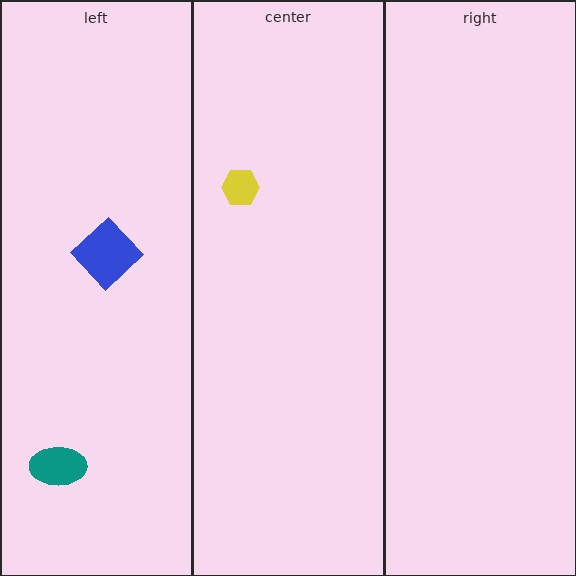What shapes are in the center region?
The yellow hexagon.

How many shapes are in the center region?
1.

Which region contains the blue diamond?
The left region.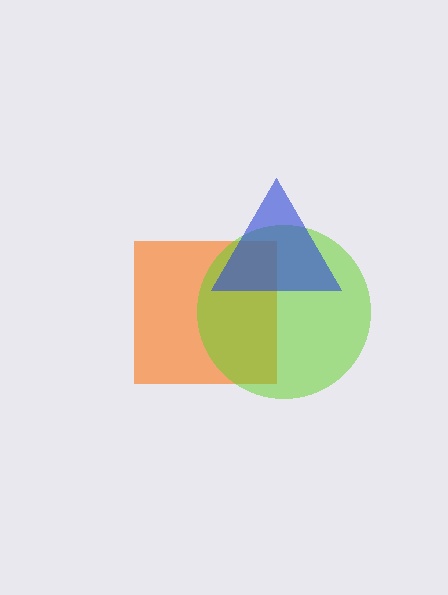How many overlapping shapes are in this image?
There are 3 overlapping shapes in the image.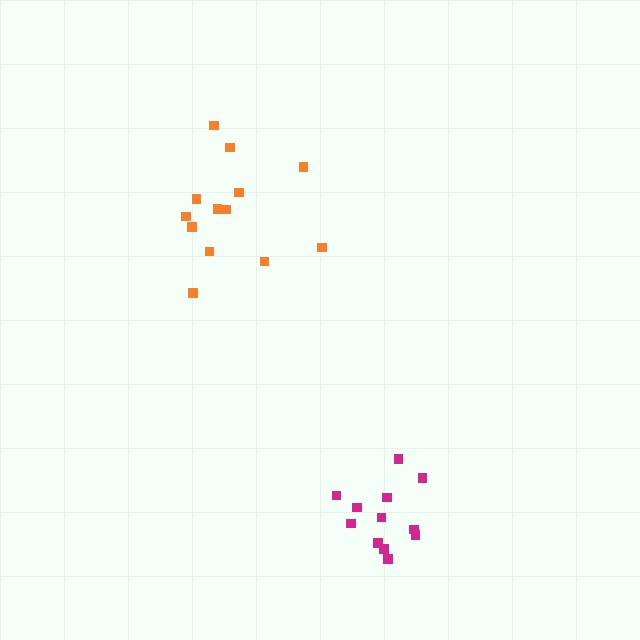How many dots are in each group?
Group 1: 13 dots, Group 2: 12 dots (25 total).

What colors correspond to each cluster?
The clusters are colored: orange, magenta.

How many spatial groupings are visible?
There are 2 spatial groupings.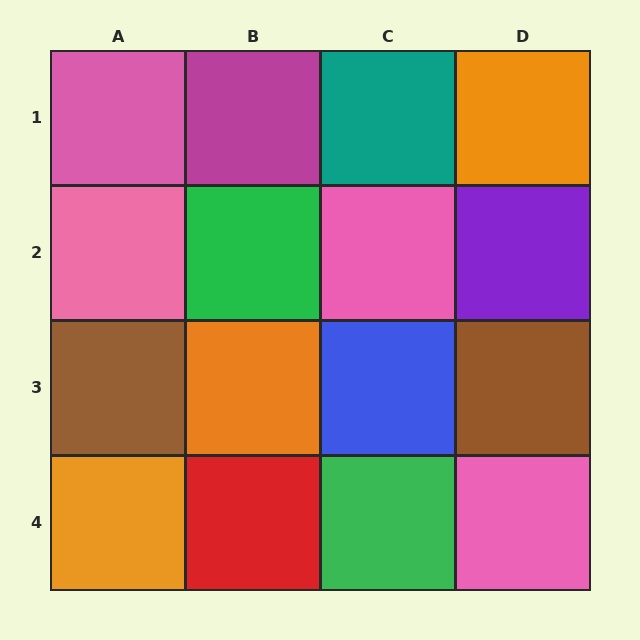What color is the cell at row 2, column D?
Purple.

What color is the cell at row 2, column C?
Pink.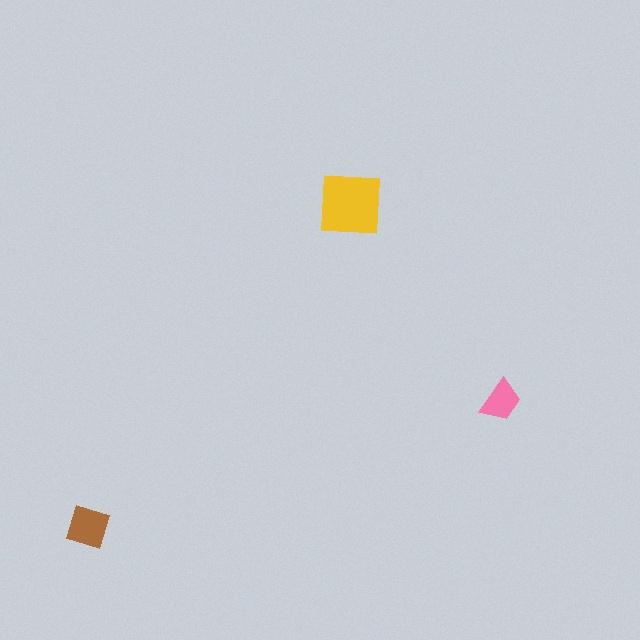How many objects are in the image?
There are 3 objects in the image.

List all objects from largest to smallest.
The yellow square, the brown square, the pink trapezoid.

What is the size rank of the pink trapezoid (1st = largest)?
3rd.